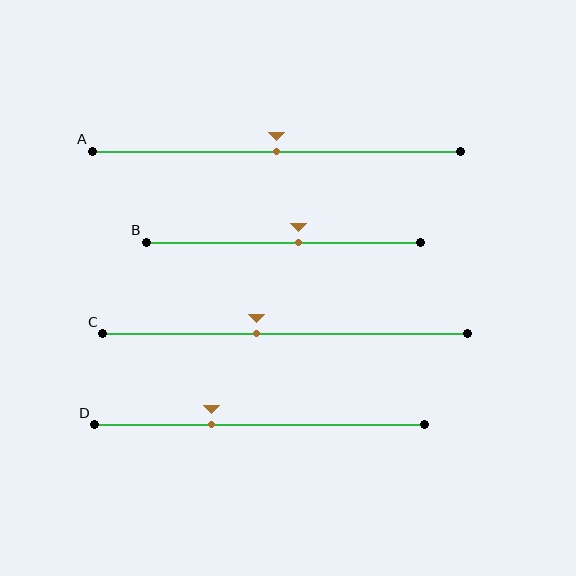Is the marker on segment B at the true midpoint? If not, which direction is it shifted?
No, the marker on segment B is shifted to the right by about 6% of the segment length.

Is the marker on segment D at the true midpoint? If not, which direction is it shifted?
No, the marker on segment D is shifted to the left by about 15% of the segment length.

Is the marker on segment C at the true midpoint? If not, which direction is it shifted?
No, the marker on segment C is shifted to the left by about 8% of the segment length.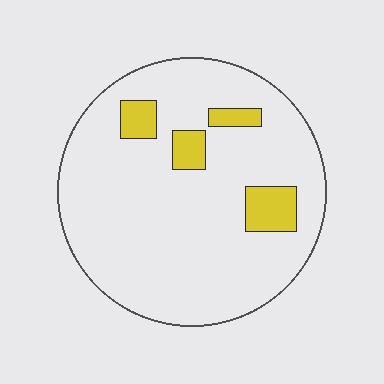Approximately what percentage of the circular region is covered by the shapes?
Approximately 10%.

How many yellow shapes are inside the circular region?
4.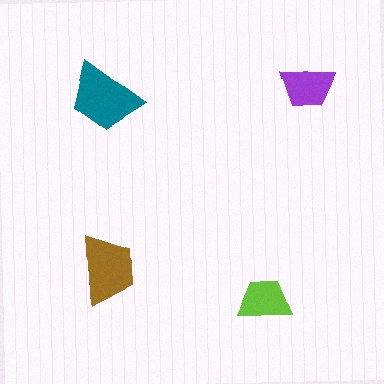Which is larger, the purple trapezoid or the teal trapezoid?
The teal one.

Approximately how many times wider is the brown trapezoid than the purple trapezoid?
About 1.5 times wider.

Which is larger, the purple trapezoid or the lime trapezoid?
The purple one.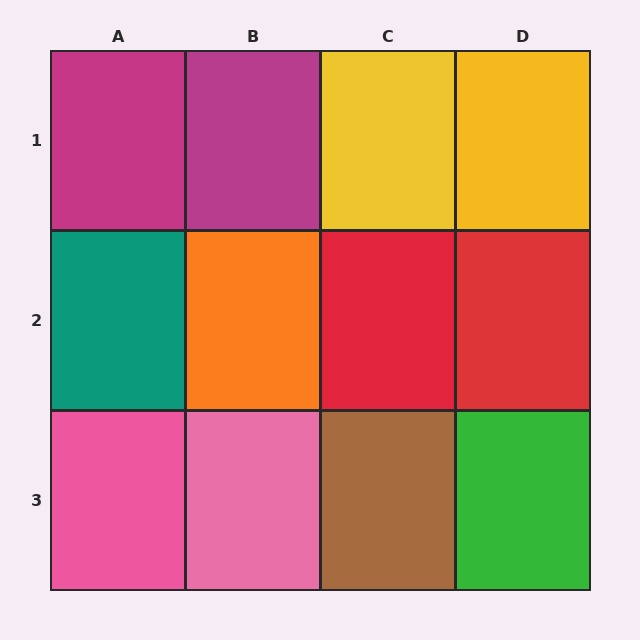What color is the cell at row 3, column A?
Pink.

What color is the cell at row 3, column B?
Pink.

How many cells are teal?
1 cell is teal.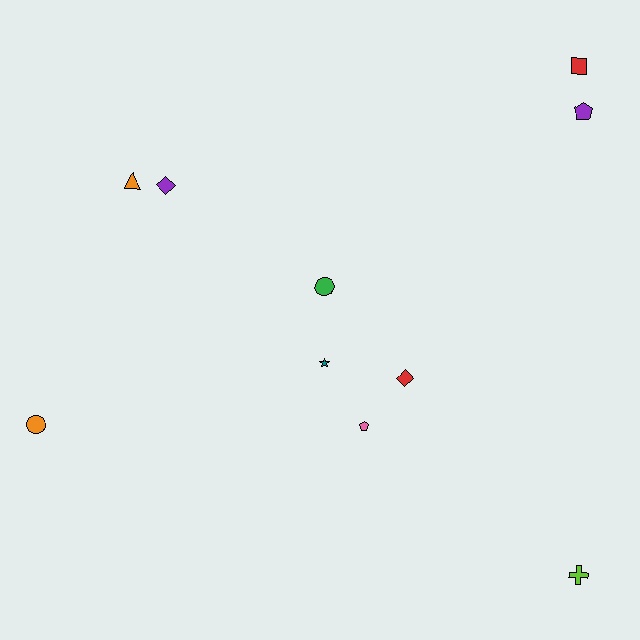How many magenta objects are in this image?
There are no magenta objects.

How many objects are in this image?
There are 10 objects.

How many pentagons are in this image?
There are 2 pentagons.